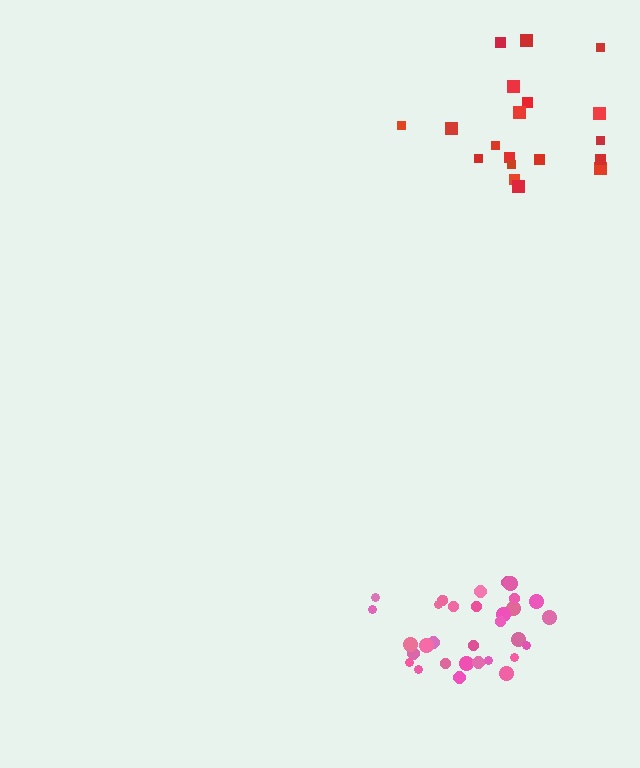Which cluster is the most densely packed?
Pink.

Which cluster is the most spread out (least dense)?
Red.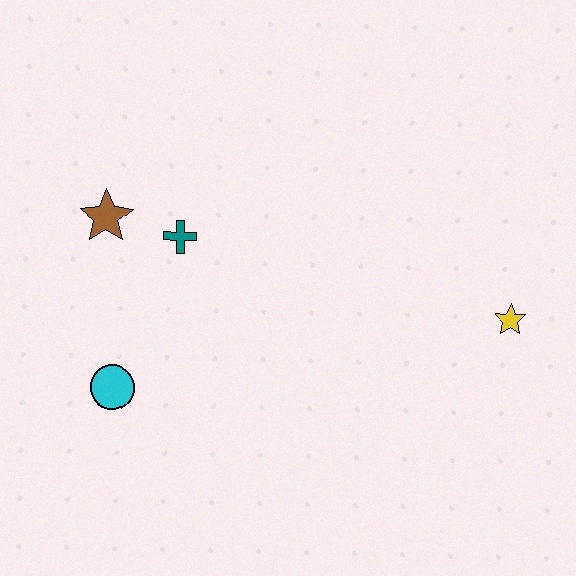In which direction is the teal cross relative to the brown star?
The teal cross is to the right of the brown star.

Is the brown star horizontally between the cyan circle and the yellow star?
No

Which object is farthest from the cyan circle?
The yellow star is farthest from the cyan circle.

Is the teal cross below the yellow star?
No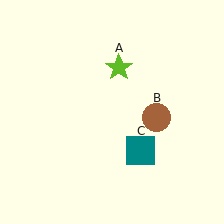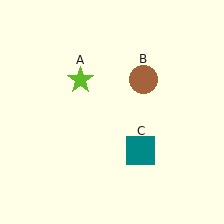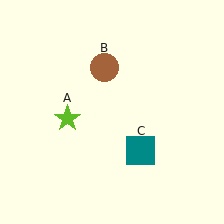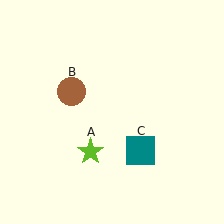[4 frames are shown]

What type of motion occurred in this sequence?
The lime star (object A), brown circle (object B) rotated counterclockwise around the center of the scene.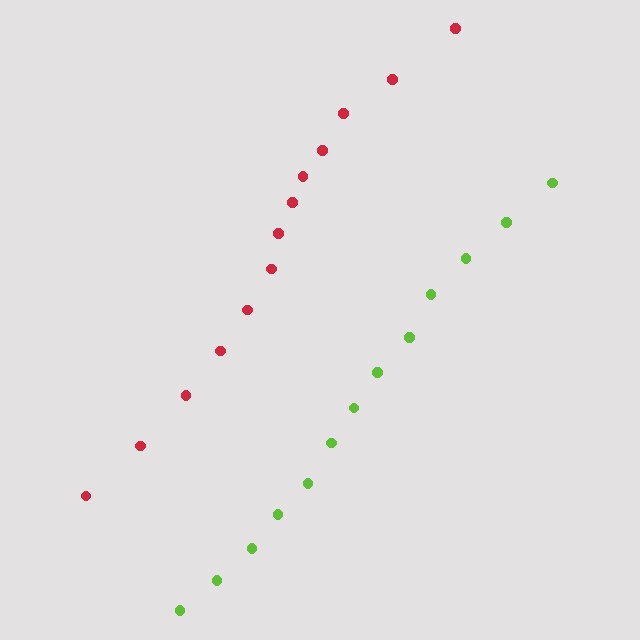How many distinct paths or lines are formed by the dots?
There are 2 distinct paths.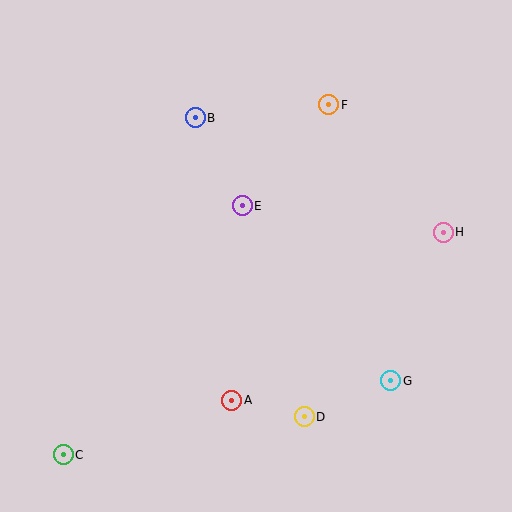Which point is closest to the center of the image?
Point E at (242, 206) is closest to the center.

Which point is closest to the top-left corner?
Point B is closest to the top-left corner.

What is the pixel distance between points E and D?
The distance between E and D is 220 pixels.